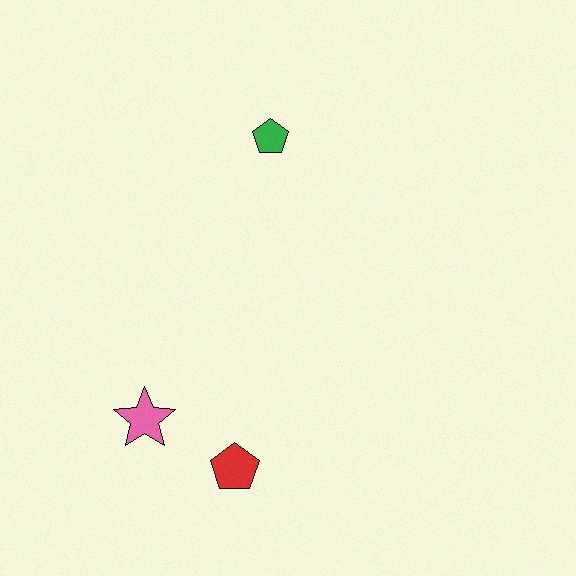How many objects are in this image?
There are 3 objects.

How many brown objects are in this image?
There are no brown objects.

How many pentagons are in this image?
There are 2 pentagons.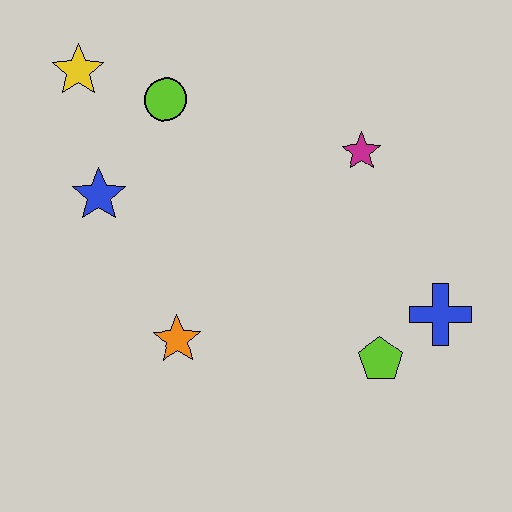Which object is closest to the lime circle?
The yellow star is closest to the lime circle.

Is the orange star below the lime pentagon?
No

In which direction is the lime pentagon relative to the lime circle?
The lime pentagon is below the lime circle.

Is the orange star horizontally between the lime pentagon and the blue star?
Yes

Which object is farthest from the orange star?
The yellow star is farthest from the orange star.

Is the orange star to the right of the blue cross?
No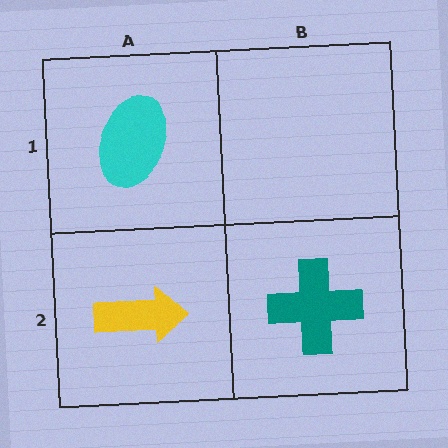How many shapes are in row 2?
2 shapes.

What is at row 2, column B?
A teal cross.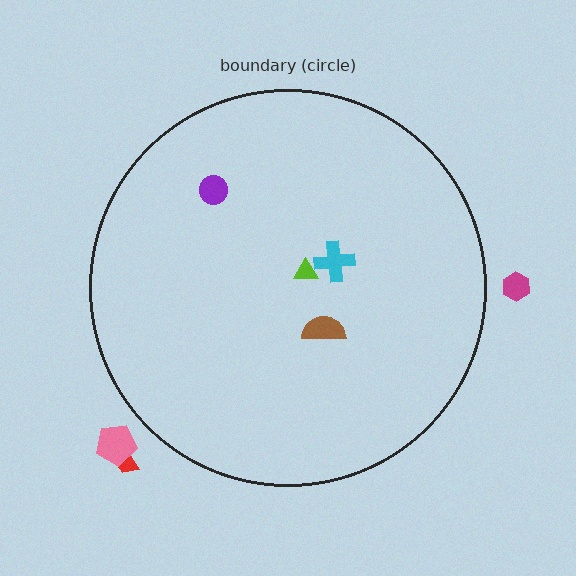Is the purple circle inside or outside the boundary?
Inside.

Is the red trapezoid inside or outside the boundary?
Outside.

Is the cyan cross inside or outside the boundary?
Inside.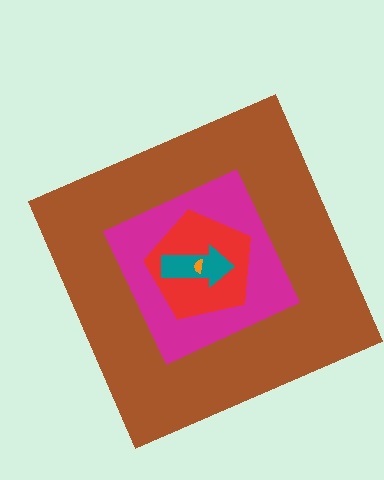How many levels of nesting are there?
5.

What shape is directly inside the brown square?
The magenta diamond.